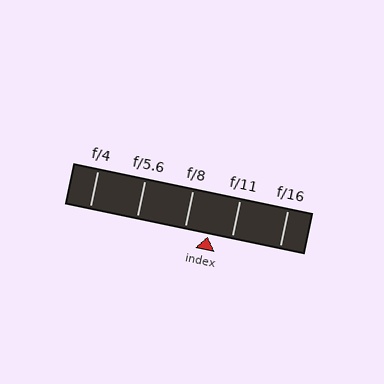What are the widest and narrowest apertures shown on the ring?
The widest aperture shown is f/4 and the narrowest is f/16.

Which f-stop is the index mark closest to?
The index mark is closest to f/11.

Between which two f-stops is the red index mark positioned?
The index mark is between f/8 and f/11.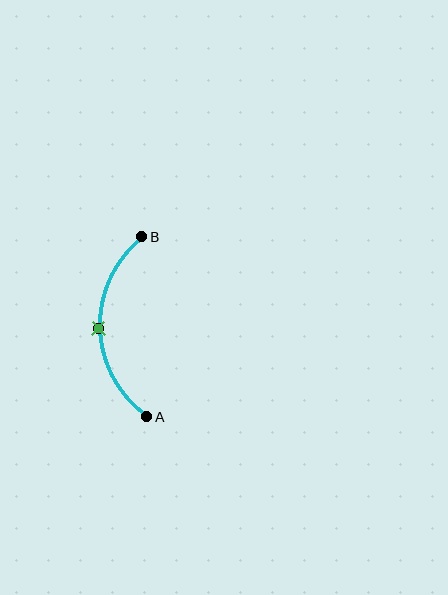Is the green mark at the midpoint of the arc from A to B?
Yes. The green mark lies on the arc at equal arc-length from both A and B — it is the arc midpoint.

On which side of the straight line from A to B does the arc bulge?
The arc bulges to the left of the straight line connecting A and B.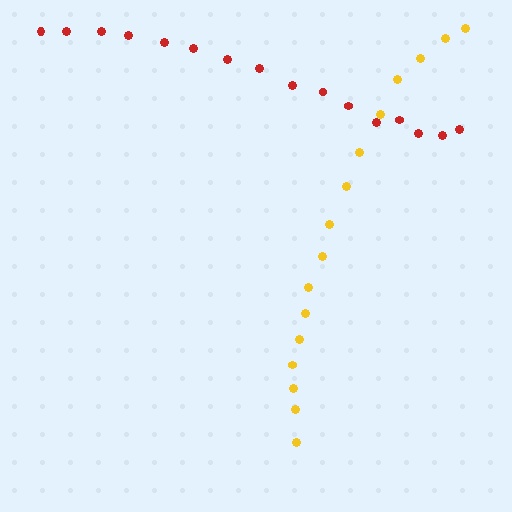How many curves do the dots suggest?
There are 2 distinct paths.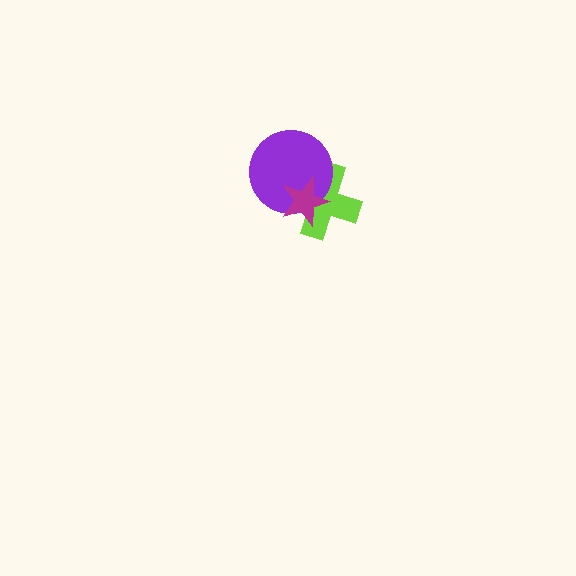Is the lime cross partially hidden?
Yes, it is partially covered by another shape.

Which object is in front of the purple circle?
The magenta star is in front of the purple circle.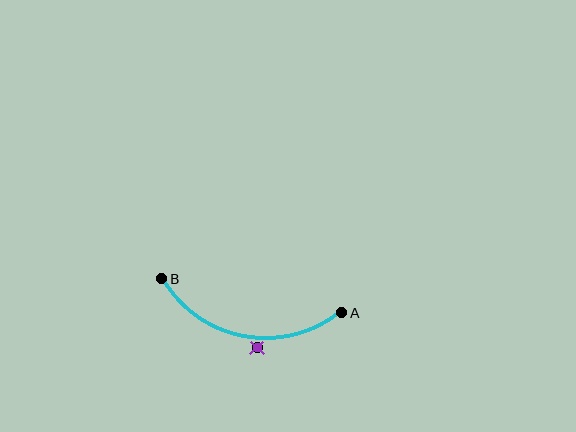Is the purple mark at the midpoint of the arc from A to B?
No — the purple mark does not lie on the arc at all. It sits slightly outside the curve.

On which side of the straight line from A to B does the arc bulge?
The arc bulges below the straight line connecting A and B.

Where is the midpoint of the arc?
The arc midpoint is the point on the curve farthest from the straight line joining A and B. It sits below that line.